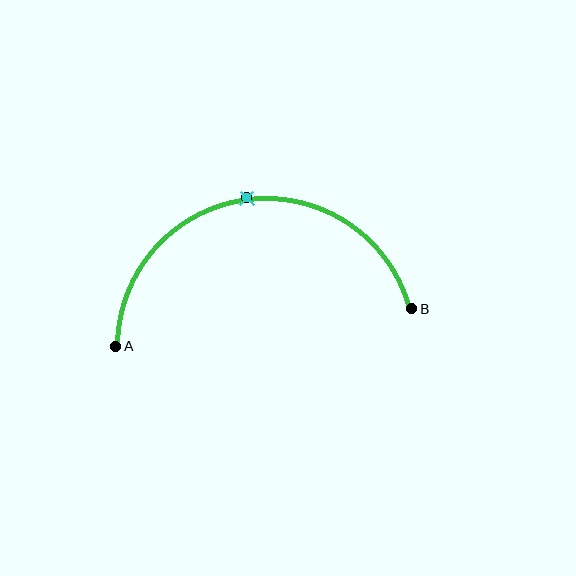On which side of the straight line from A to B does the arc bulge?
The arc bulges above the straight line connecting A and B.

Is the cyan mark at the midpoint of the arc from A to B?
Yes. The cyan mark lies on the arc at equal arc-length from both A and B — it is the arc midpoint.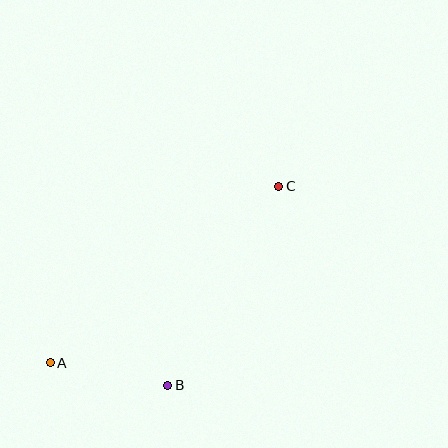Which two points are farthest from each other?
Points A and C are farthest from each other.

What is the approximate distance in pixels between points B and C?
The distance between B and C is approximately 228 pixels.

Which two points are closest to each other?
Points A and B are closest to each other.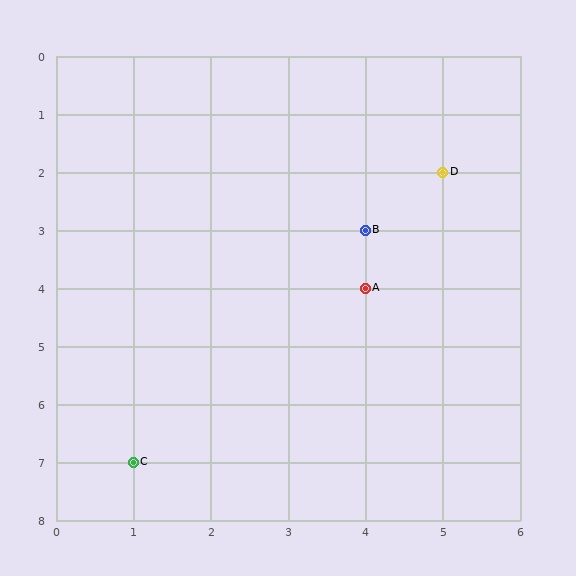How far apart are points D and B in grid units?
Points D and B are 1 column and 1 row apart (about 1.4 grid units diagonally).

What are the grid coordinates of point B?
Point B is at grid coordinates (4, 3).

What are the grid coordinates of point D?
Point D is at grid coordinates (5, 2).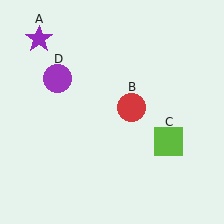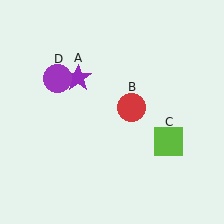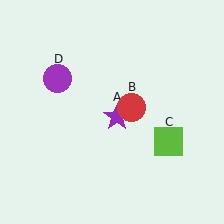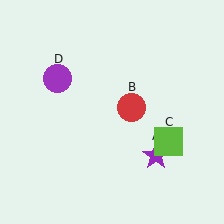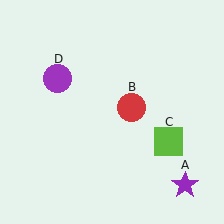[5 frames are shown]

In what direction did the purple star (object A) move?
The purple star (object A) moved down and to the right.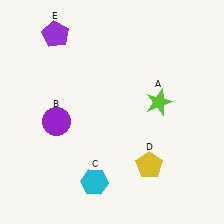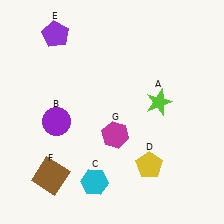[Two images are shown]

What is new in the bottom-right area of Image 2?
A magenta hexagon (G) was added in the bottom-right area of Image 2.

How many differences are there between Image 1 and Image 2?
There are 2 differences between the two images.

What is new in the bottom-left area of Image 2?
A brown square (F) was added in the bottom-left area of Image 2.